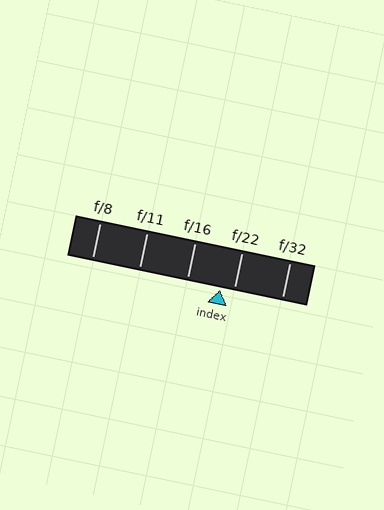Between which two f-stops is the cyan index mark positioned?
The index mark is between f/16 and f/22.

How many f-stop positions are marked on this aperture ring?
There are 5 f-stop positions marked.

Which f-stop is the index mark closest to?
The index mark is closest to f/22.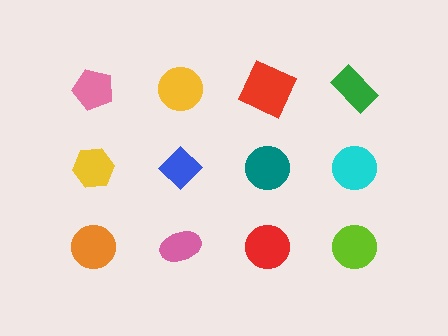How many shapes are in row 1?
4 shapes.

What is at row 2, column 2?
A blue diamond.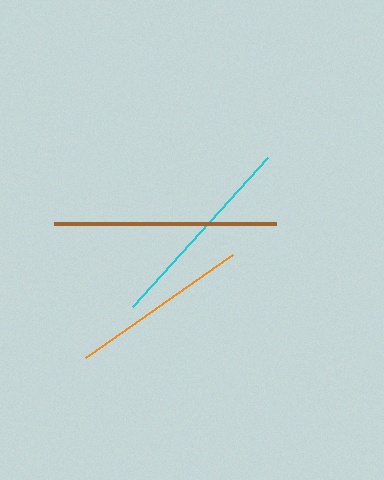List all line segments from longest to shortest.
From longest to shortest: brown, cyan, orange.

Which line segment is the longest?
The brown line is the longest at approximately 222 pixels.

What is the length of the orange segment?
The orange segment is approximately 179 pixels long.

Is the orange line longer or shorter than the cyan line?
The cyan line is longer than the orange line.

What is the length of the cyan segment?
The cyan segment is approximately 201 pixels long.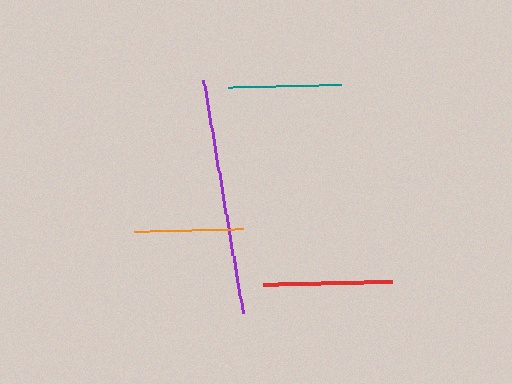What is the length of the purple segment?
The purple segment is approximately 236 pixels long.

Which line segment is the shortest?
The orange line is the shortest at approximately 109 pixels.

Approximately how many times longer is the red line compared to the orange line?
The red line is approximately 1.2 times the length of the orange line.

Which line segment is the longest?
The purple line is the longest at approximately 236 pixels.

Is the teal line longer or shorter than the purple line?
The purple line is longer than the teal line.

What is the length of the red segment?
The red segment is approximately 128 pixels long.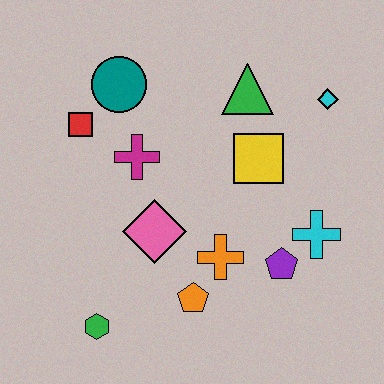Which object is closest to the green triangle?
The yellow square is closest to the green triangle.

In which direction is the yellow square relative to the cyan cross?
The yellow square is above the cyan cross.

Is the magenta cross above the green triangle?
No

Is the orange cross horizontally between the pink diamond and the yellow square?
Yes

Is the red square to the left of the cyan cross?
Yes